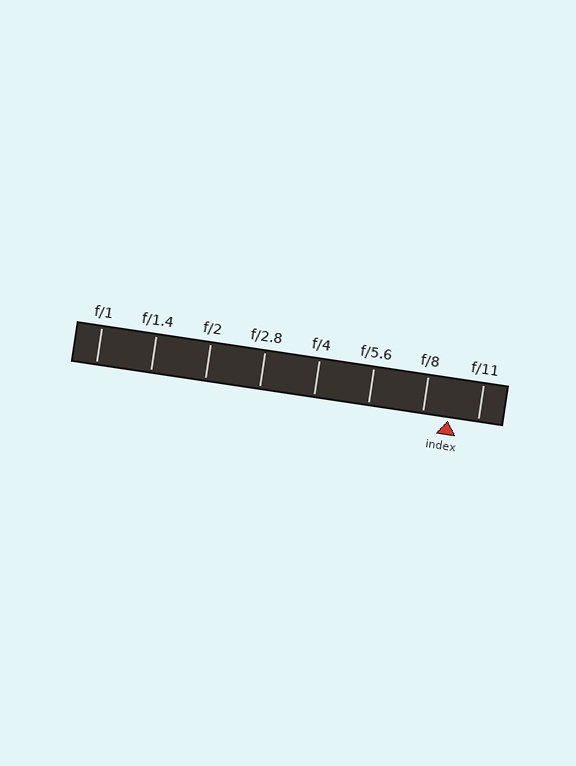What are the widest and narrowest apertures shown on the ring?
The widest aperture shown is f/1 and the narrowest is f/11.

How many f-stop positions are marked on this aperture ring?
There are 8 f-stop positions marked.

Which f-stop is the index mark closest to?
The index mark is closest to f/8.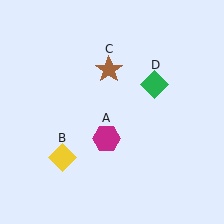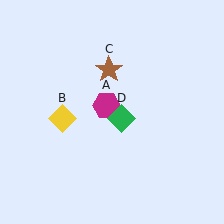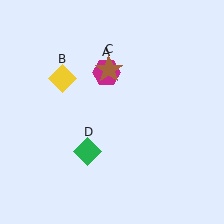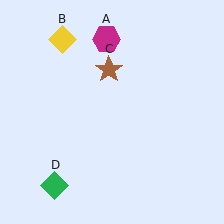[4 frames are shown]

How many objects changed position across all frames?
3 objects changed position: magenta hexagon (object A), yellow diamond (object B), green diamond (object D).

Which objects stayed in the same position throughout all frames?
Brown star (object C) remained stationary.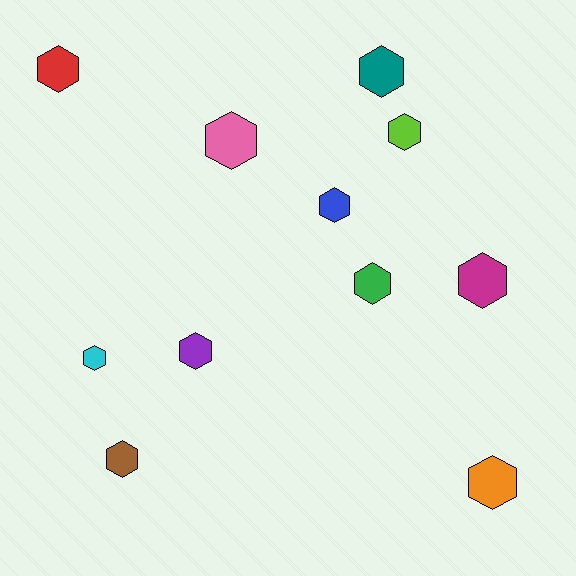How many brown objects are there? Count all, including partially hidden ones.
There is 1 brown object.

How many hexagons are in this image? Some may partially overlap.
There are 11 hexagons.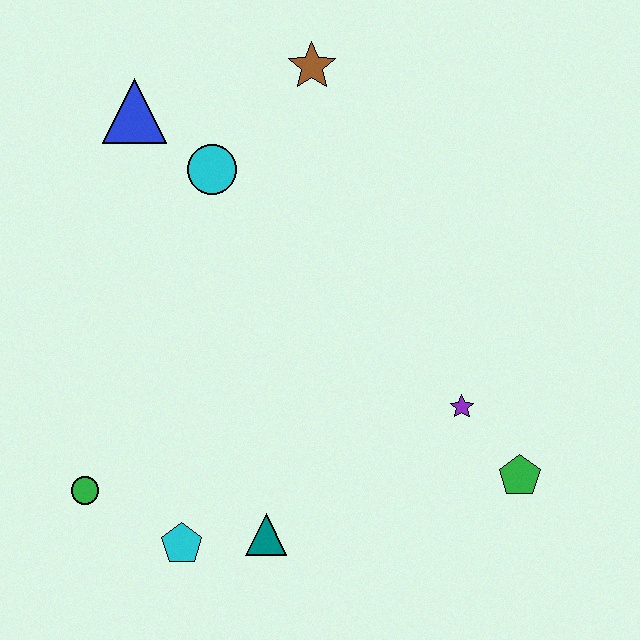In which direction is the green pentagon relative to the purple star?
The green pentagon is below the purple star.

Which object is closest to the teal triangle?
The cyan pentagon is closest to the teal triangle.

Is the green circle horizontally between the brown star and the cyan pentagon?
No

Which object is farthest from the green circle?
The brown star is farthest from the green circle.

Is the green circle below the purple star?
Yes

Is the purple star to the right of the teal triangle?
Yes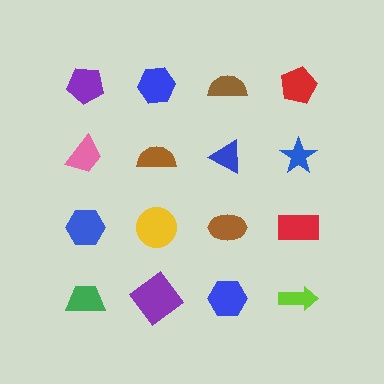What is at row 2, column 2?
A brown semicircle.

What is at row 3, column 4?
A red rectangle.